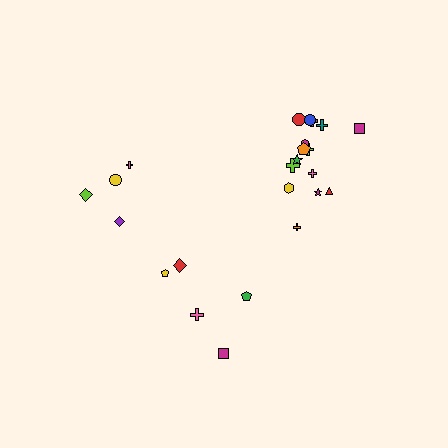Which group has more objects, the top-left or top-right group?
The top-right group.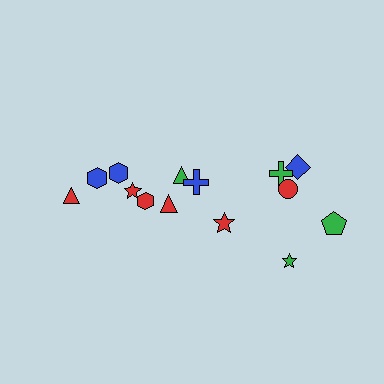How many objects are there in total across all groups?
There are 14 objects.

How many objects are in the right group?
There are 6 objects.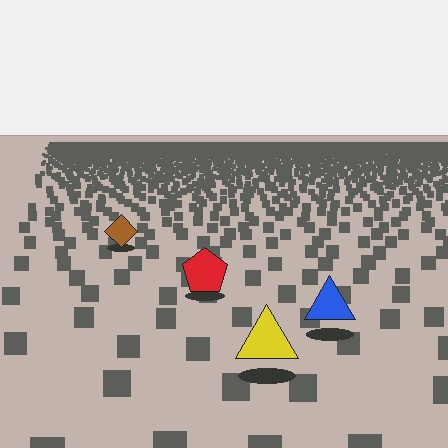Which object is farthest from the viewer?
The brown diamond is farthest from the viewer. It appears smaller and the ground texture around it is denser.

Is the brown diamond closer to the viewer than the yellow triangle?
No. The yellow triangle is closer — you can tell from the texture gradient: the ground texture is coarser near it.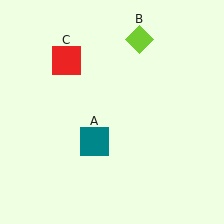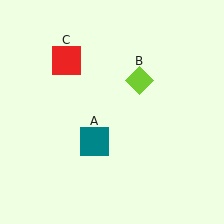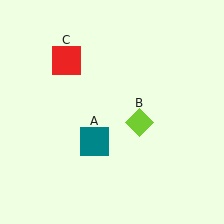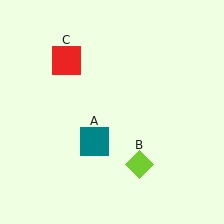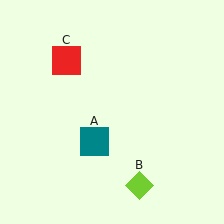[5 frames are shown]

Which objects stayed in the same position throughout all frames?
Teal square (object A) and red square (object C) remained stationary.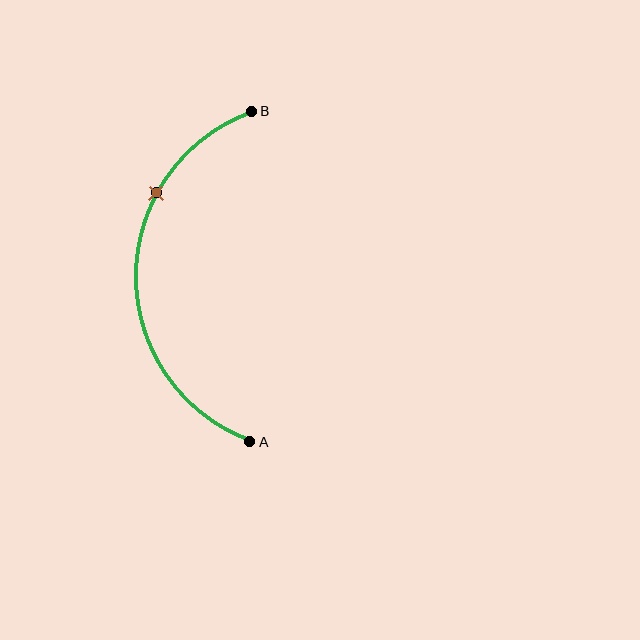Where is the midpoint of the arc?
The arc midpoint is the point on the curve farthest from the straight line joining A and B. It sits to the left of that line.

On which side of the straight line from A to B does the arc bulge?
The arc bulges to the left of the straight line connecting A and B.